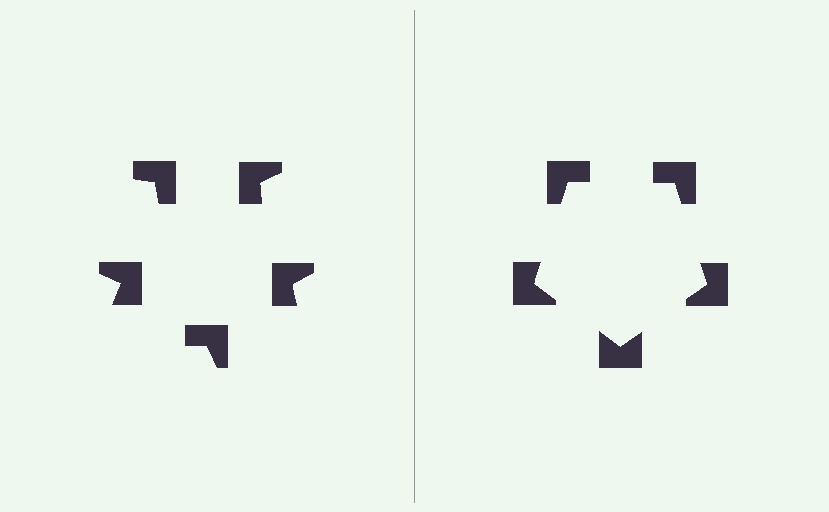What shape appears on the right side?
An illusory pentagon.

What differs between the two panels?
The notched squares are positioned identically on both sides; only the wedge orientations differ. On the right they align to a pentagon; on the left they are misaligned.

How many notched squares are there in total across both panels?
10 — 5 on each side.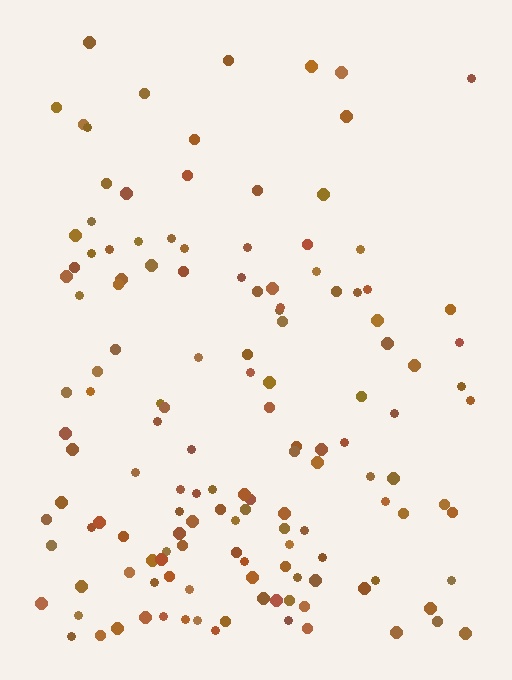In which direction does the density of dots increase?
From top to bottom, with the bottom side densest.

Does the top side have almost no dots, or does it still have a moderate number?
Still a moderate number, just noticeably fewer than the bottom.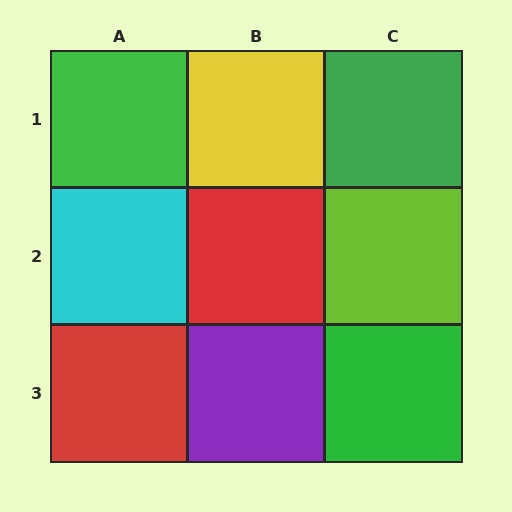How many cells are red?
2 cells are red.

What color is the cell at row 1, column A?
Green.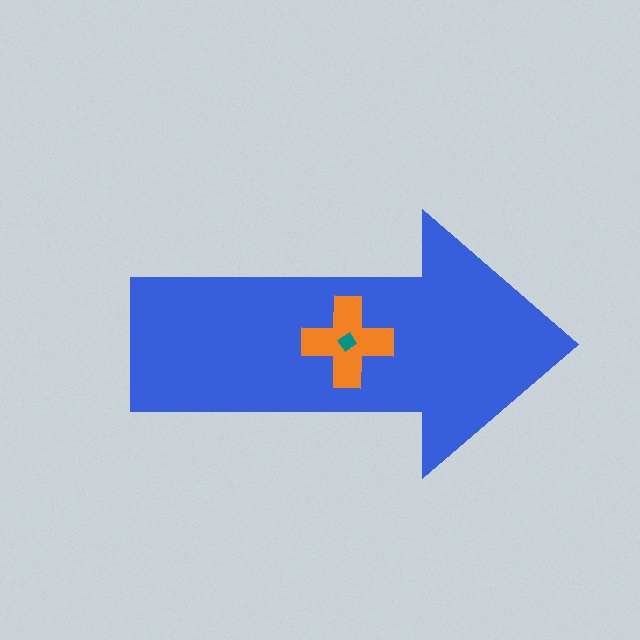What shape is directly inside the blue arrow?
The orange cross.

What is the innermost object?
The teal diamond.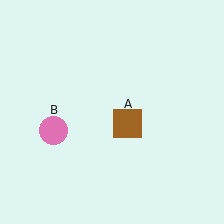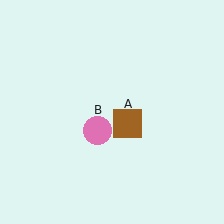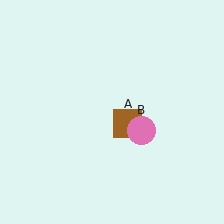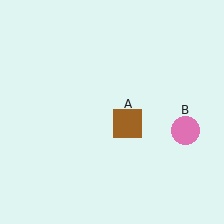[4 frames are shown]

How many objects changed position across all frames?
1 object changed position: pink circle (object B).